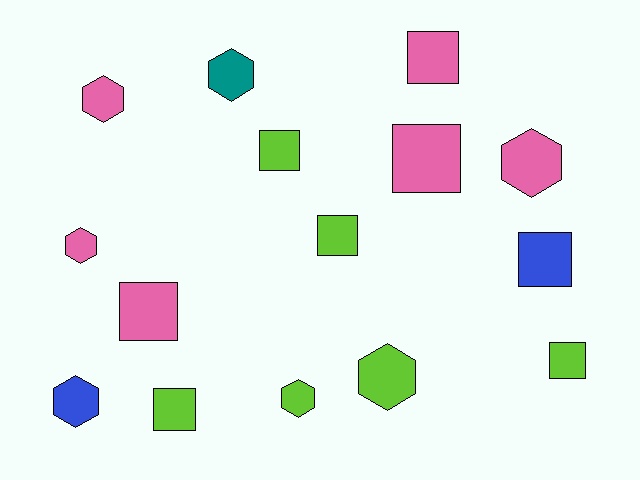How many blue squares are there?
There is 1 blue square.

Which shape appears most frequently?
Square, with 8 objects.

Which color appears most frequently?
Lime, with 6 objects.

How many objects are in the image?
There are 15 objects.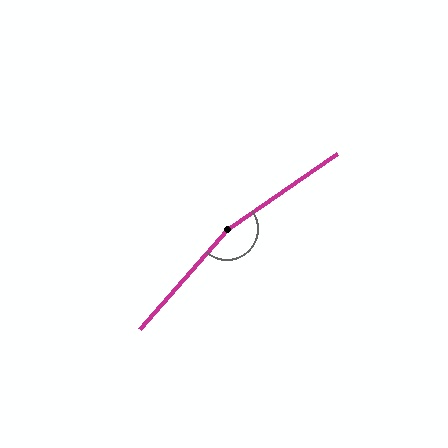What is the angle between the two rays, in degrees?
Approximately 166 degrees.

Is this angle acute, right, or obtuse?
It is obtuse.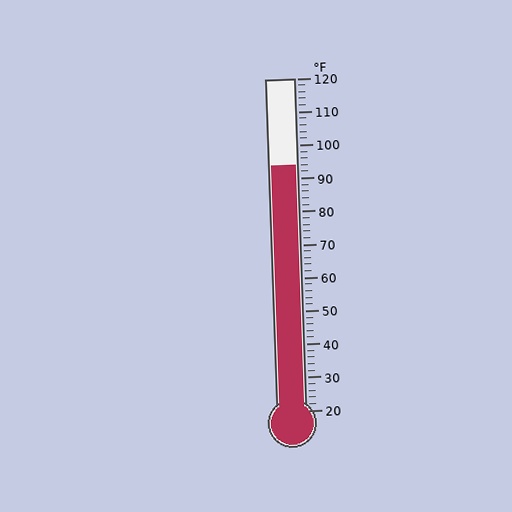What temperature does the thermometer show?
The thermometer shows approximately 94°F.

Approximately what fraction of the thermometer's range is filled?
The thermometer is filled to approximately 75% of its range.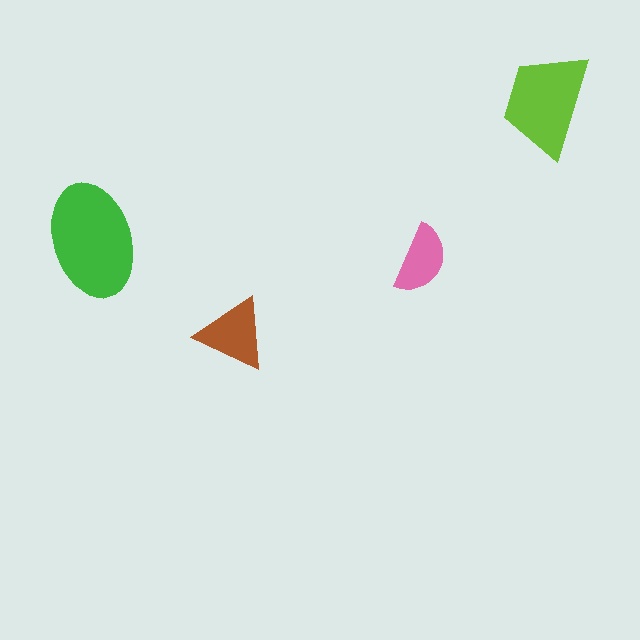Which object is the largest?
The green ellipse.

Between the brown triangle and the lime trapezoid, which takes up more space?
The lime trapezoid.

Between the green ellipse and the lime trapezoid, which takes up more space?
The green ellipse.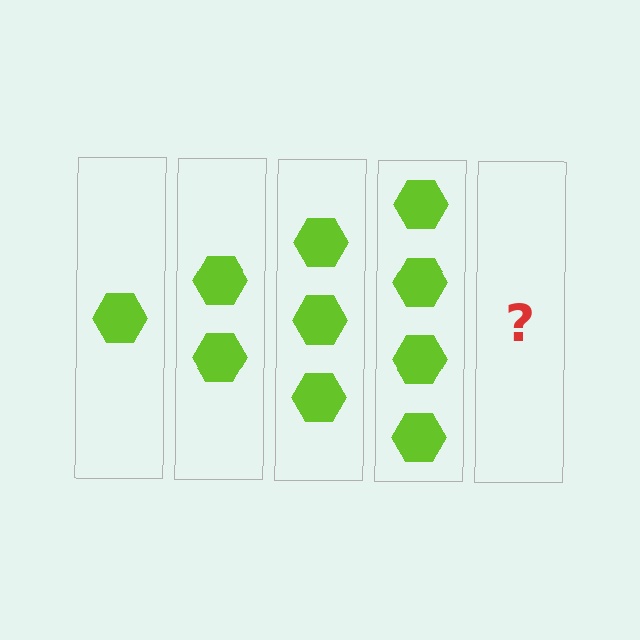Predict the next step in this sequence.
The next step is 5 hexagons.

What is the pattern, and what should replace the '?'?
The pattern is that each step adds one more hexagon. The '?' should be 5 hexagons.